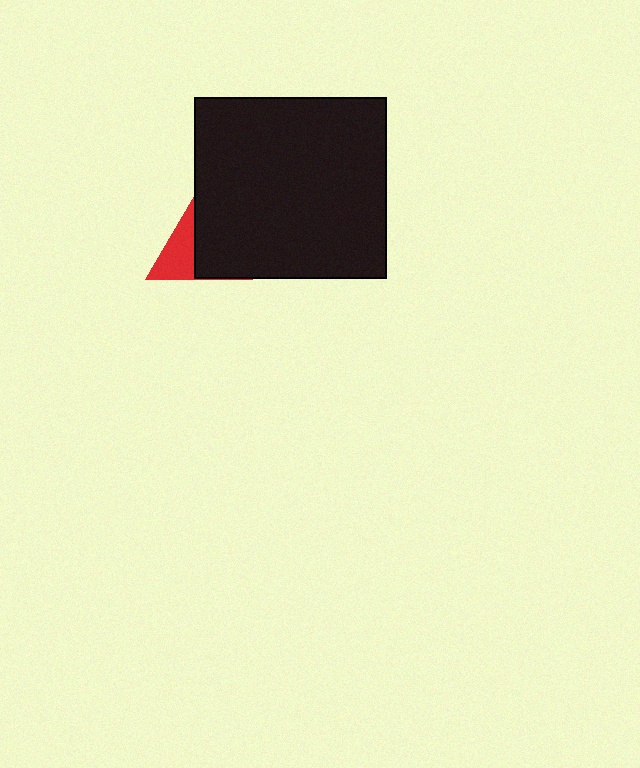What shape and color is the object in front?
The object in front is a black rectangle.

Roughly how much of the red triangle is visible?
A small part of it is visible (roughly 40%).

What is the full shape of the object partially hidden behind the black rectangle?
The partially hidden object is a red triangle.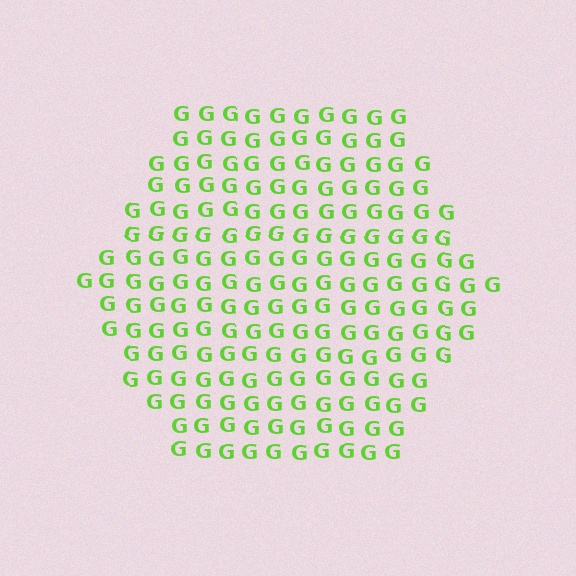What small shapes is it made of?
It is made of small letter G's.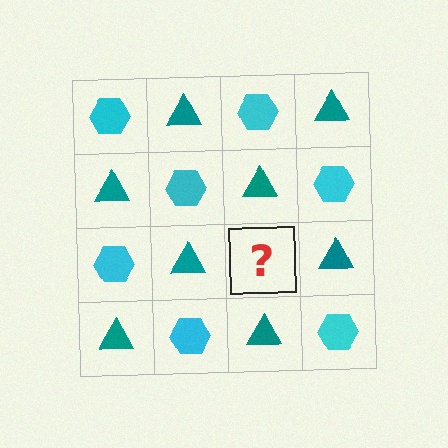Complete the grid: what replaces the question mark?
The question mark should be replaced with a cyan hexagon.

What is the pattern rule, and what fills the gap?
The rule is that it alternates cyan hexagon and teal triangle in a checkerboard pattern. The gap should be filled with a cyan hexagon.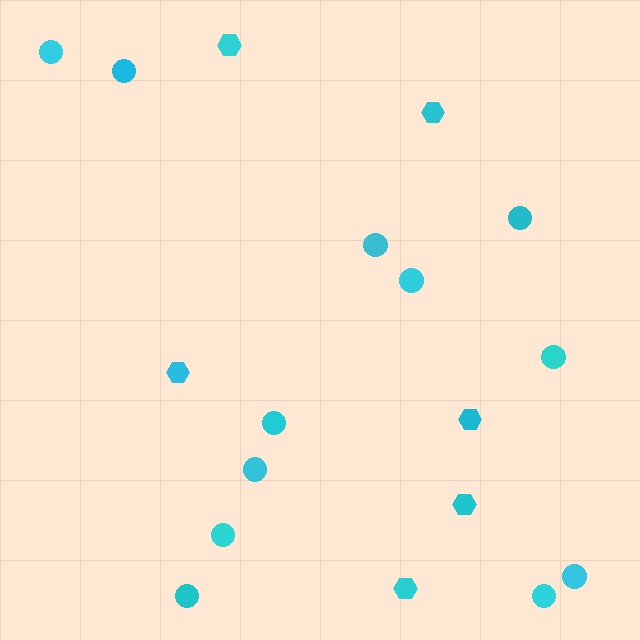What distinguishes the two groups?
There are 2 groups: one group of hexagons (6) and one group of circles (12).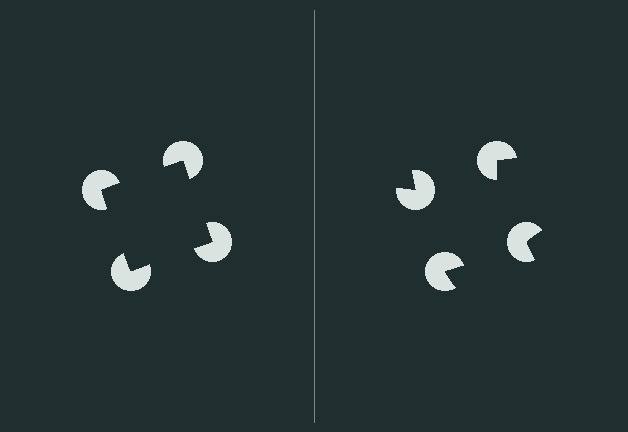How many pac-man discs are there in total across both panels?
8 — 4 on each side.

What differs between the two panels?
The pac-man discs are positioned identically on both sides; only the wedge orientations differ. On the left they align to a square; on the right they are misaligned.